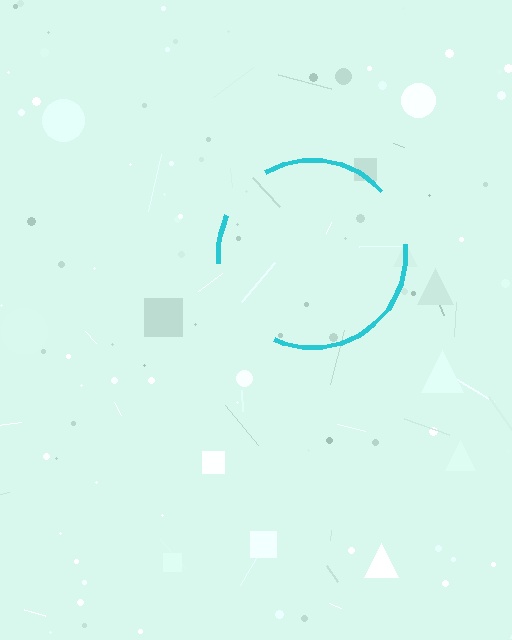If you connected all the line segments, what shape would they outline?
They would outline a circle.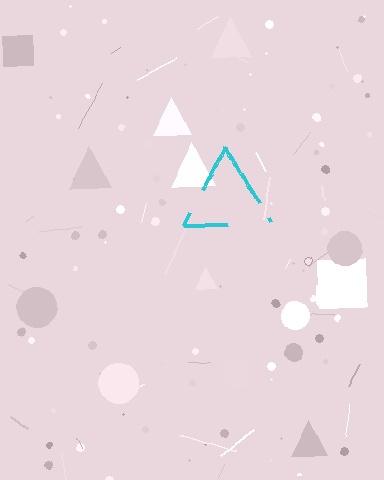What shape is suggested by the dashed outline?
The dashed outline suggests a triangle.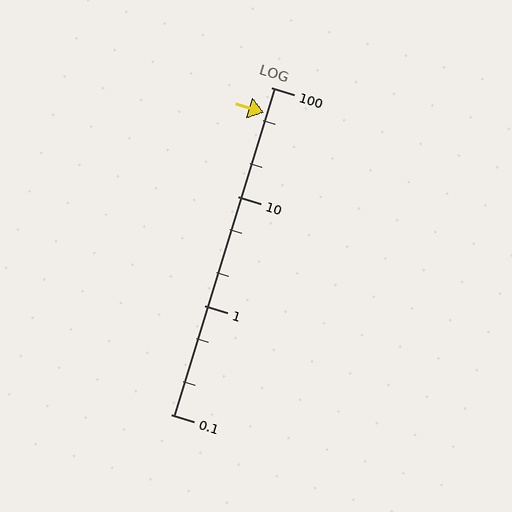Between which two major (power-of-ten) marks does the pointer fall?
The pointer is between 10 and 100.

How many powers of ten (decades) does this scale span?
The scale spans 3 decades, from 0.1 to 100.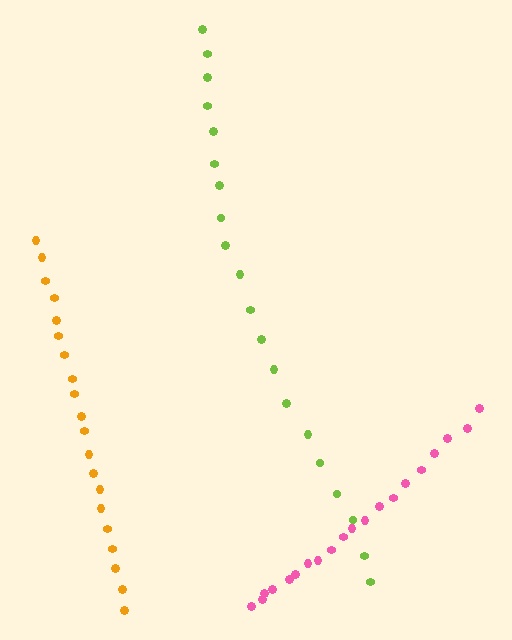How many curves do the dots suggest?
There are 3 distinct paths.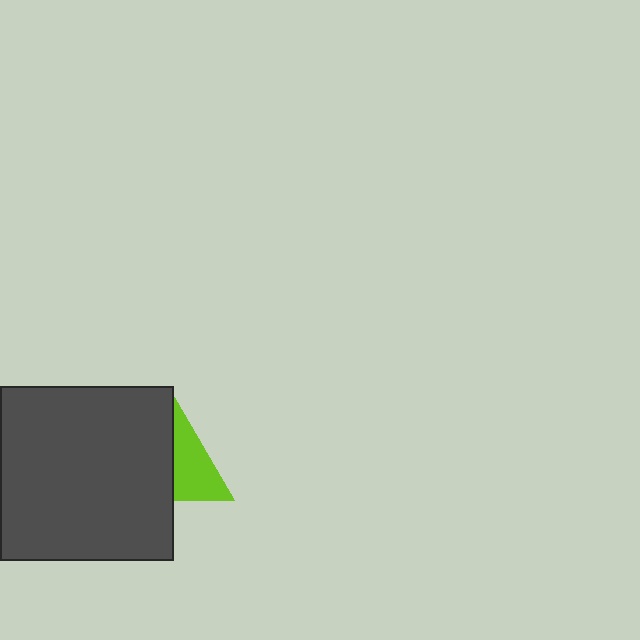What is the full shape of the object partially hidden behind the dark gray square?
The partially hidden object is a lime triangle.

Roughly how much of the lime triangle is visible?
About half of it is visible (roughly 45%).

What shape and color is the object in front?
The object in front is a dark gray square.